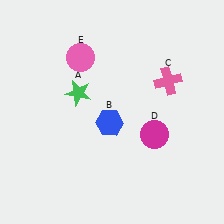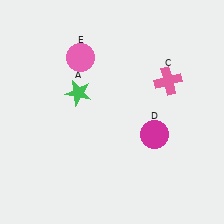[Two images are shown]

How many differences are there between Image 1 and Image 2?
There is 1 difference between the two images.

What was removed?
The blue hexagon (B) was removed in Image 2.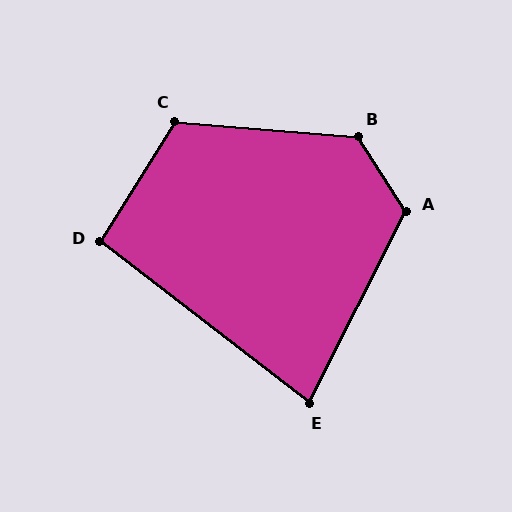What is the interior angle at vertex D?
Approximately 96 degrees (obtuse).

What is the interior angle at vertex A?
Approximately 120 degrees (obtuse).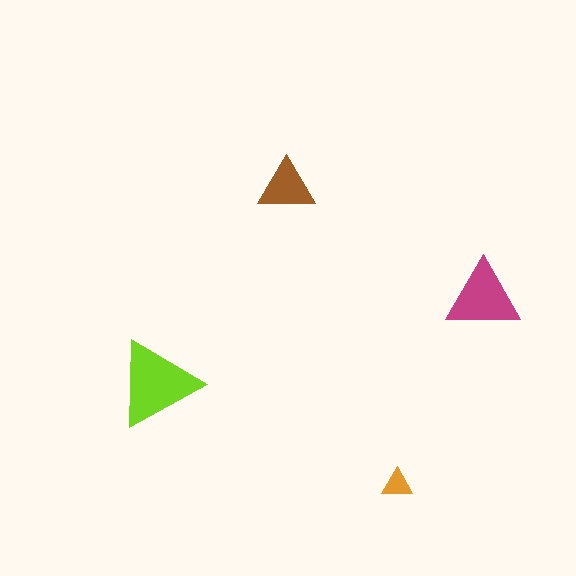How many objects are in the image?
There are 4 objects in the image.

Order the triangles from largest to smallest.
the lime one, the magenta one, the brown one, the orange one.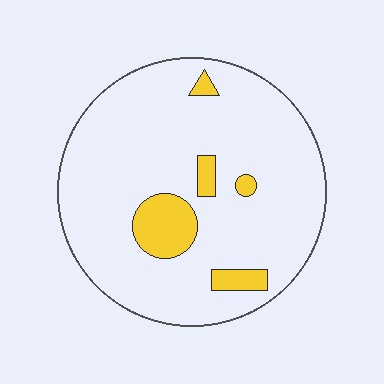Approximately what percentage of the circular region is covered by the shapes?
Approximately 10%.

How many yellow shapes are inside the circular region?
5.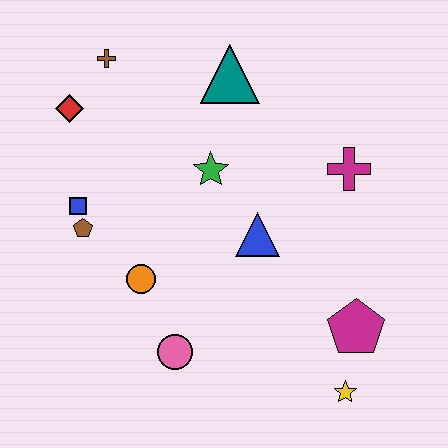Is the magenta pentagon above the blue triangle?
No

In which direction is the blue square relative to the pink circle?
The blue square is above the pink circle.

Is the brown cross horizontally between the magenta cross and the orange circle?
No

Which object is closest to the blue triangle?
The green star is closest to the blue triangle.